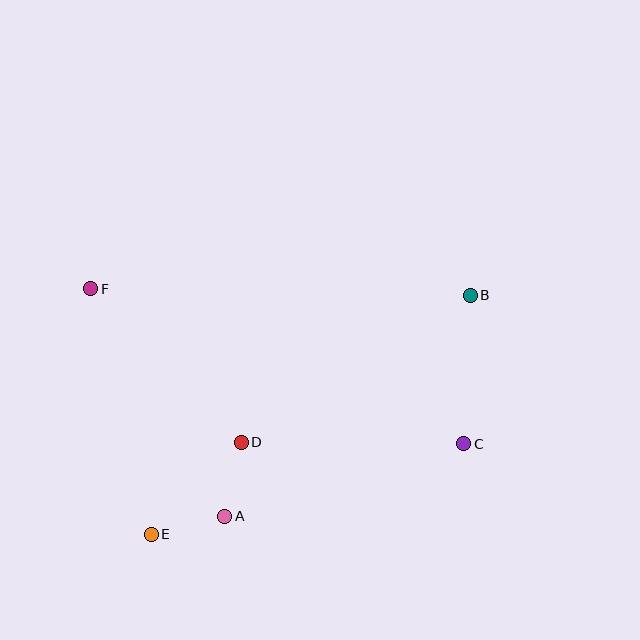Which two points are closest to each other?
Points A and E are closest to each other.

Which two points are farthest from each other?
Points C and F are farthest from each other.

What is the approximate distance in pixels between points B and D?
The distance between B and D is approximately 272 pixels.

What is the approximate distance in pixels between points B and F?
The distance between B and F is approximately 379 pixels.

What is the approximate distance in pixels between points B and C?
The distance between B and C is approximately 149 pixels.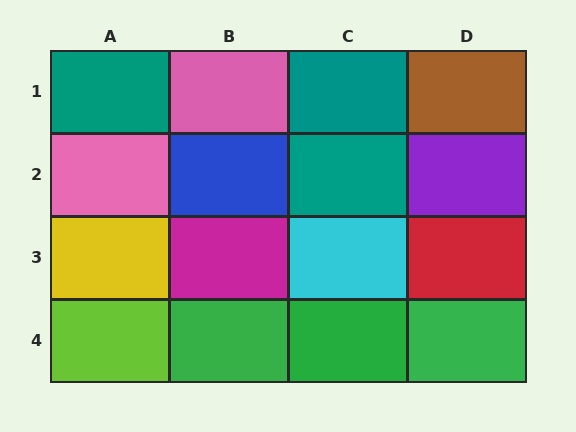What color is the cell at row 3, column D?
Red.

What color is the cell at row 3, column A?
Yellow.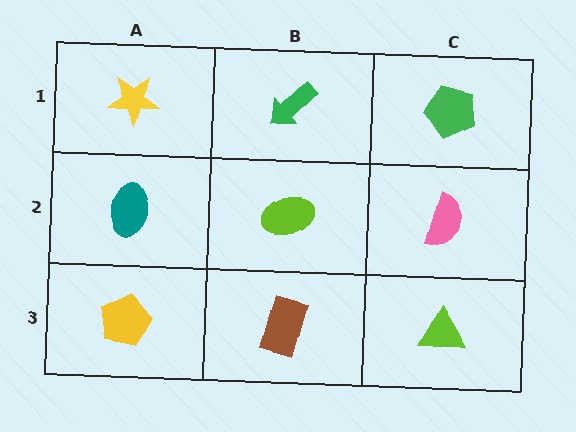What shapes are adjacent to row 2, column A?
A yellow star (row 1, column A), a yellow pentagon (row 3, column A), a lime ellipse (row 2, column B).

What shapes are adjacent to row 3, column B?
A lime ellipse (row 2, column B), a yellow pentagon (row 3, column A), a lime triangle (row 3, column C).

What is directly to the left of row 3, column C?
A brown rectangle.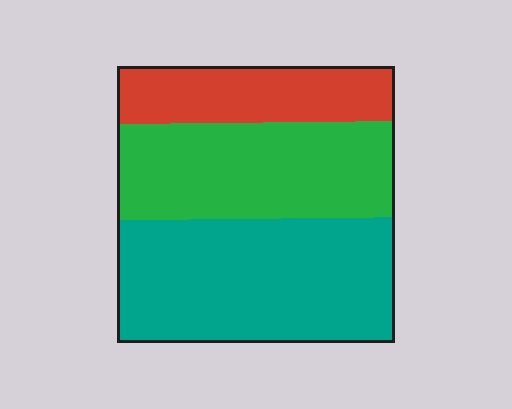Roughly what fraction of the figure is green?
Green takes up about one third (1/3) of the figure.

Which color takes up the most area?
Teal, at roughly 45%.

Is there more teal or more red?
Teal.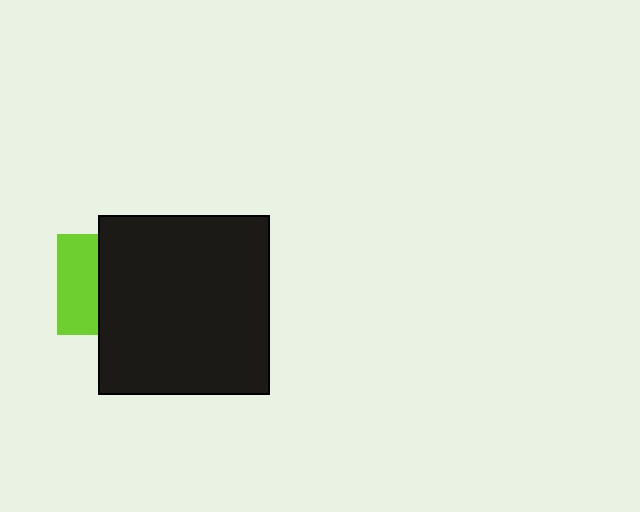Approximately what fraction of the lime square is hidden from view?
Roughly 60% of the lime square is hidden behind the black rectangle.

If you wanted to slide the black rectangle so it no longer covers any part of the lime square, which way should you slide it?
Slide it right — that is the most direct way to separate the two shapes.